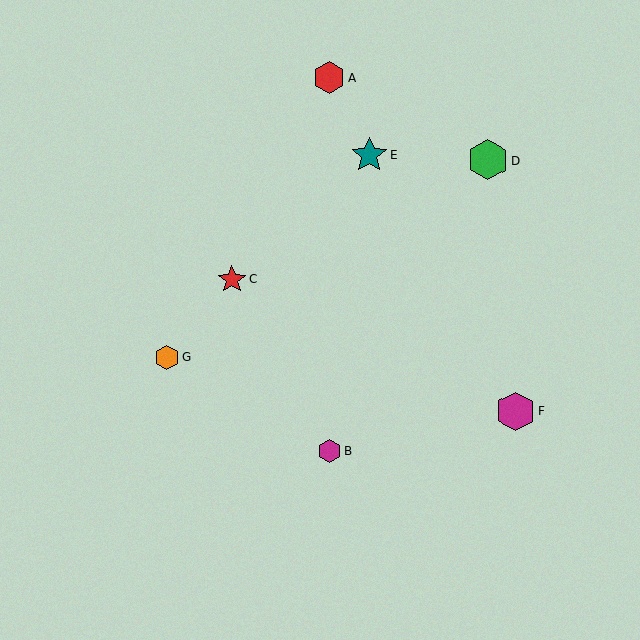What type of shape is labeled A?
Shape A is a red hexagon.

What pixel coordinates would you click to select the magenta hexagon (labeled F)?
Click at (515, 411) to select the magenta hexagon F.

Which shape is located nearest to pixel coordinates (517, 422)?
The magenta hexagon (labeled F) at (515, 411) is nearest to that location.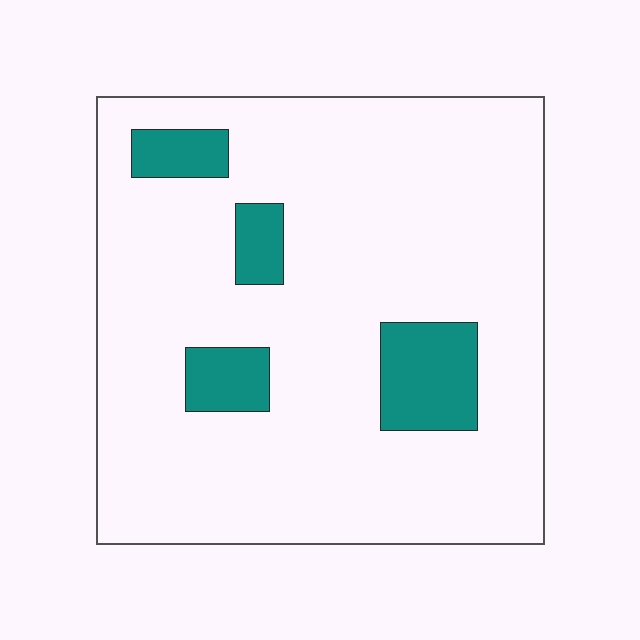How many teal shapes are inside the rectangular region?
4.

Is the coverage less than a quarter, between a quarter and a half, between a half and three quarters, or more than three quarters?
Less than a quarter.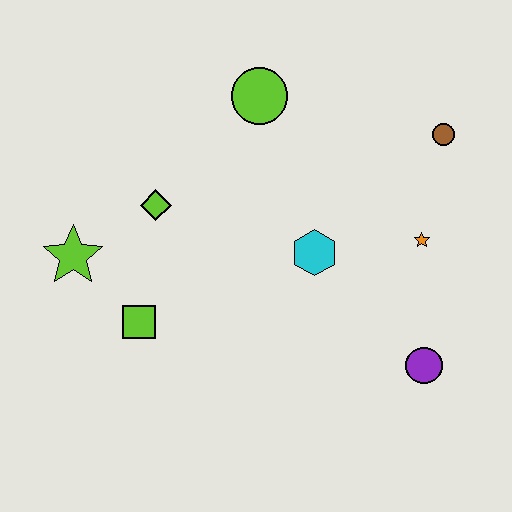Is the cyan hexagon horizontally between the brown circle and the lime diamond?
Yes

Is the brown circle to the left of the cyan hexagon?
No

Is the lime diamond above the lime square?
Yes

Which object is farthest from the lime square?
The brown circle is farthest from the lime square.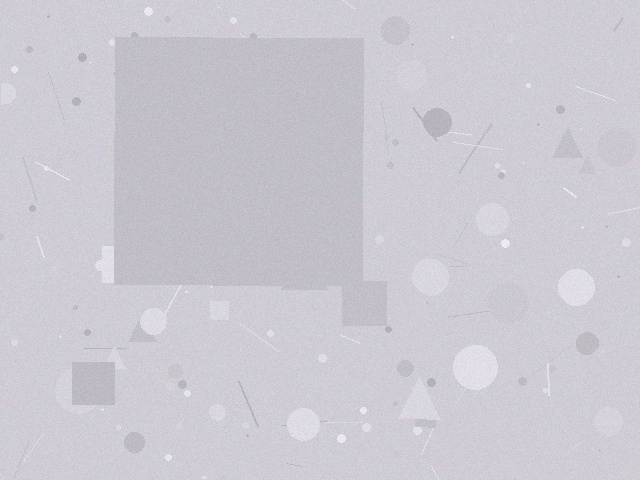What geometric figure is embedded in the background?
A square is embedded in the background.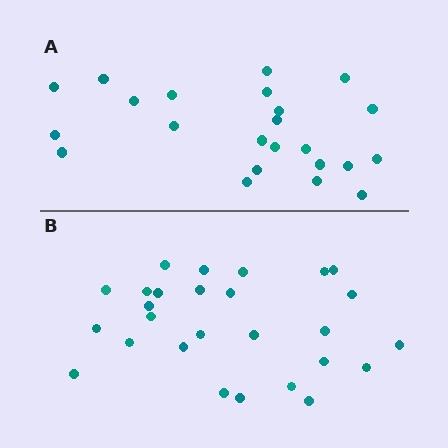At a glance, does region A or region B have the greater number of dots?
Region B (the bottom region) has more dots.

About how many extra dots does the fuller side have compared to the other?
Region B has about 4 more dots than region A.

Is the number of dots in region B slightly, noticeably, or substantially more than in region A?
Region B has only slightly more — the two regions are fairly close. The ratio is roughly 1.2 to 1.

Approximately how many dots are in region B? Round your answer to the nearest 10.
About 30 dots. (The exact count is 27, which rounds to 30.)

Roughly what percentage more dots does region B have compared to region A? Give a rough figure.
About 15% more.